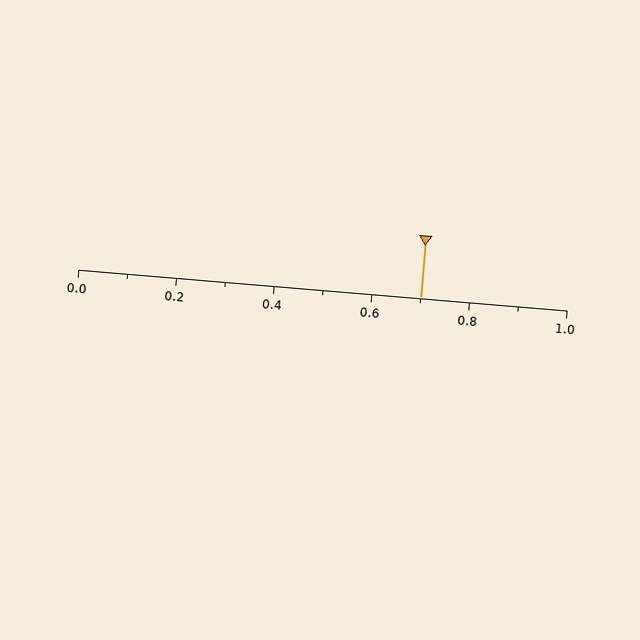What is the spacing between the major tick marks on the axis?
The major ticks are spaced 0.2 apart.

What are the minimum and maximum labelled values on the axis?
The axis runs from 0.0 to 1.0.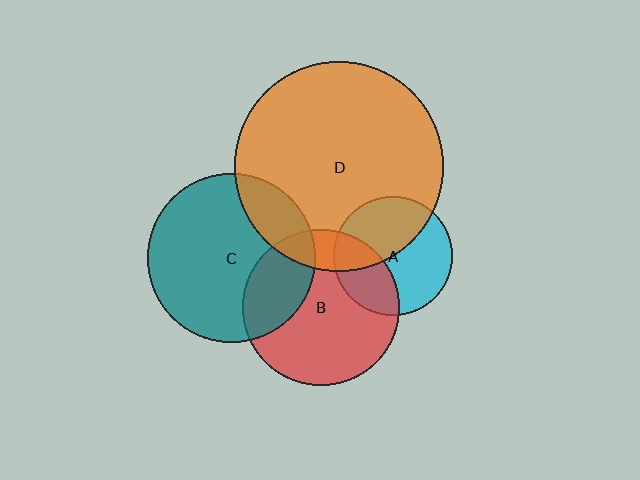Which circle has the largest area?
Circle D (orange).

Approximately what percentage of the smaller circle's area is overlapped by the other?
Approximately 45%.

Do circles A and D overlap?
Yes.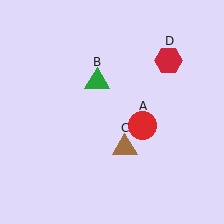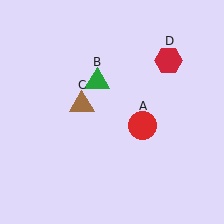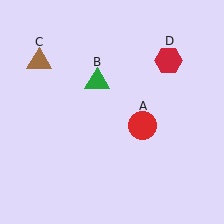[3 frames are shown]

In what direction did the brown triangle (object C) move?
The brown triangle (object C) moved up and to the left.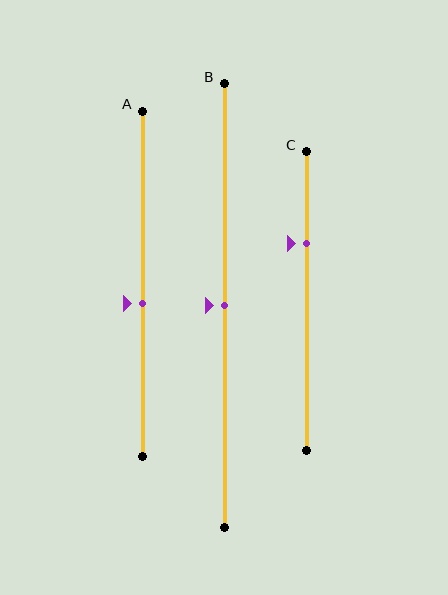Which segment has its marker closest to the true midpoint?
Segment B has its marker closest to the true midpoint.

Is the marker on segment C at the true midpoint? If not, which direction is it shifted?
No, the marker on segment C is shifted upward by about 19% of the segment length.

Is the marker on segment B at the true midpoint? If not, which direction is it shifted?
Yes, the marker on segment B is at the true midpoint.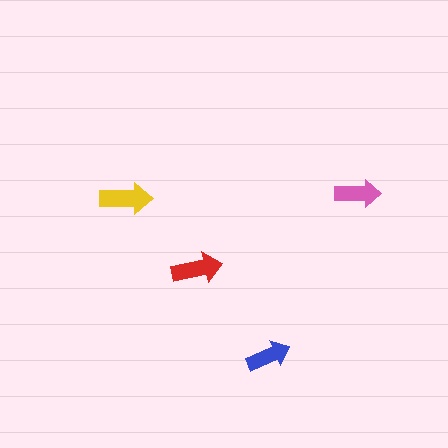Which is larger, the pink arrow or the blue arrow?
The pink one.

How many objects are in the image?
There are 4 objects in the image.